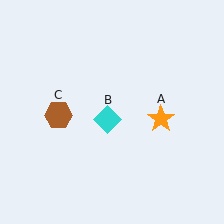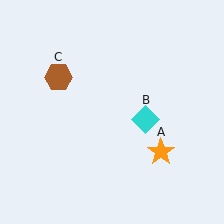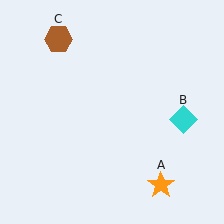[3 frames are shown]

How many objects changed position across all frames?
3 objects changed position: orange star (object A), cyan diamond (object B), brown hexagon (object C).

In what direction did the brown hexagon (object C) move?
The brown hexagon (object C) moved up.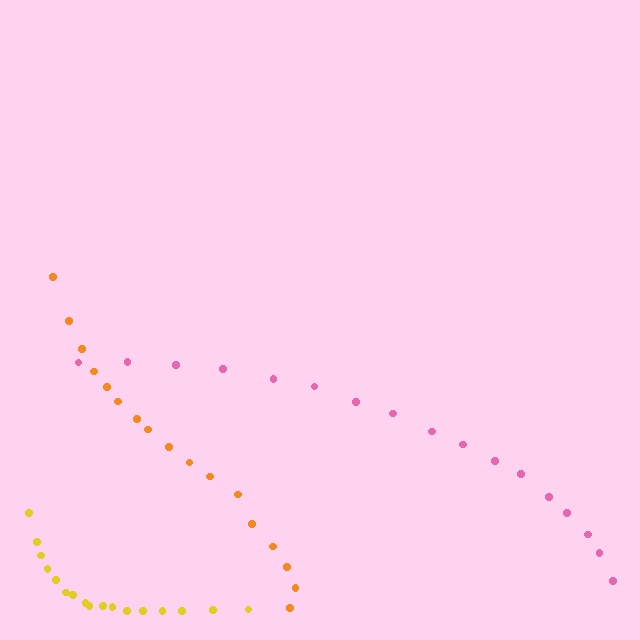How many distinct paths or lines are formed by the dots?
There are 3 distinct paths.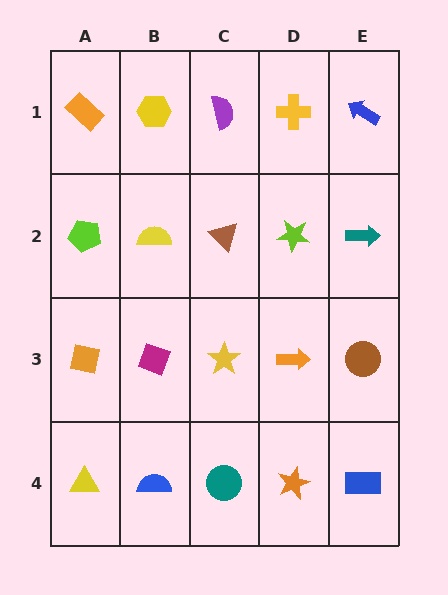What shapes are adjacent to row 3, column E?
A teal arrow (row 2, column E), a blue rectangle (row 4, column E), an orange arrow (row 3, column D).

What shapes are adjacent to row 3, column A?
A lime pentagon (row 2, column A), a yellow triangle (row 4, column A), a magenta diamond (row 3, column B).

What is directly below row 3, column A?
A yellow triangle.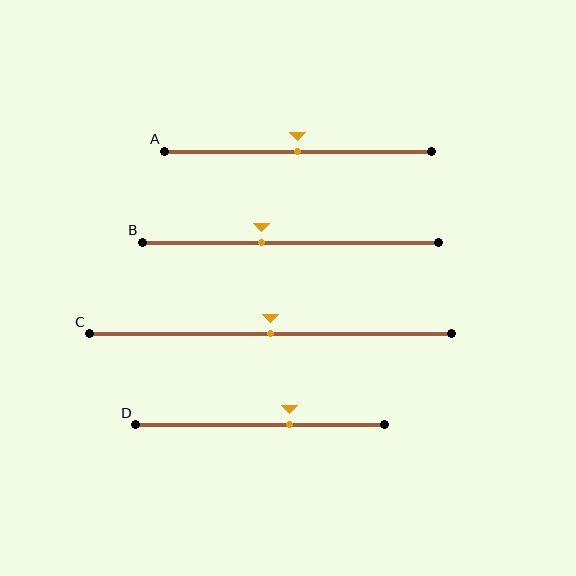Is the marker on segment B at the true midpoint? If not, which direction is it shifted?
No, the marker on segment B is shifted to the left by about 10% of the segment length.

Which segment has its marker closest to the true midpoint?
Segment A has its marker closest to the true midpoint.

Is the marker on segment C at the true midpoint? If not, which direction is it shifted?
Yes, the marker on segment C is at the true midpoint.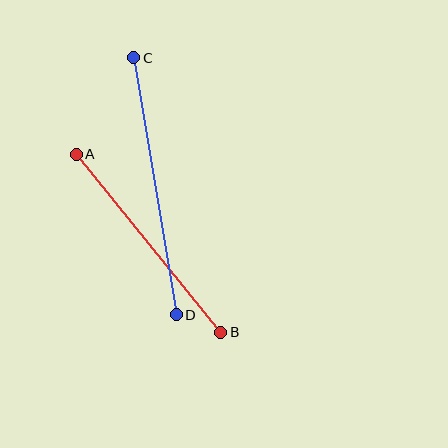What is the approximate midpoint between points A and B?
The midpoint is at approximately (148, 243) pixels.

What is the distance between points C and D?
The distance is approximately 260 pixels.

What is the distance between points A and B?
The distance is approximately 229 pixels.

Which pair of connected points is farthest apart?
Points C and D are farthest apart.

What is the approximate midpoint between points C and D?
The midpoint is at approximately (155, 186) pixels.